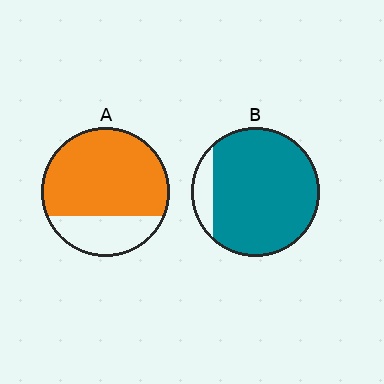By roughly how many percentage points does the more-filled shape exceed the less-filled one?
By roughly 15 percentage points (B over A).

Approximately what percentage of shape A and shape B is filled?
A is approximately 75% and B is approximately 90%.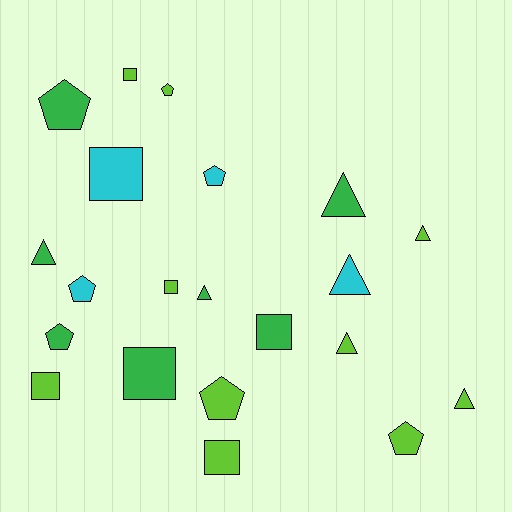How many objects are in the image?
There are 21 objects.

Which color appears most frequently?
Lime, with 10 objects.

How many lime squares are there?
There are 4 lime squares.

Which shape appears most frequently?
Pentagon, with 7 objects.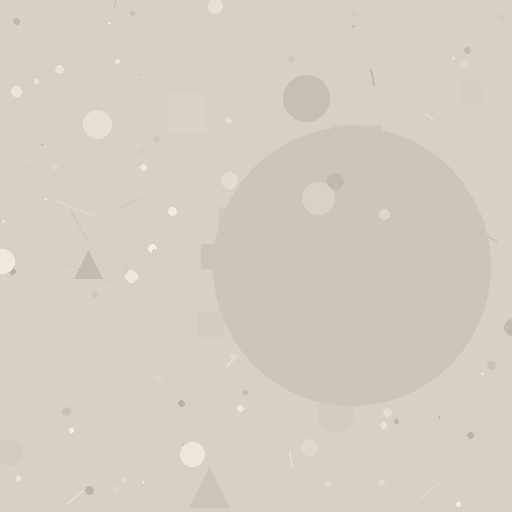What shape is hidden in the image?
A circle is hidden in the image.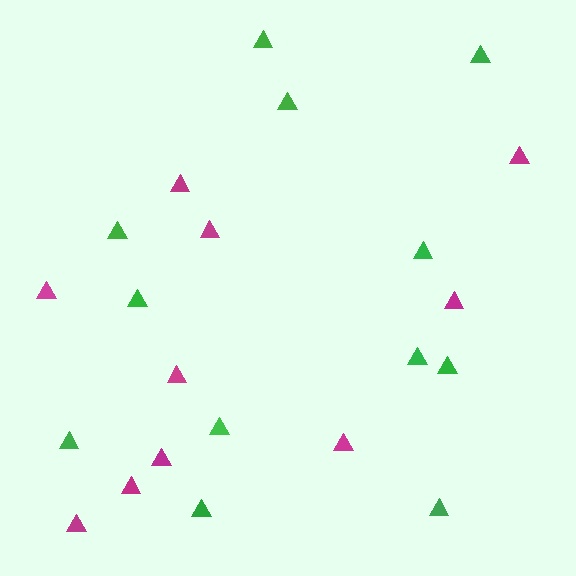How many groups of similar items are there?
There are 2 groups: one group of green triangles (12) and one group of magenta triangles (10).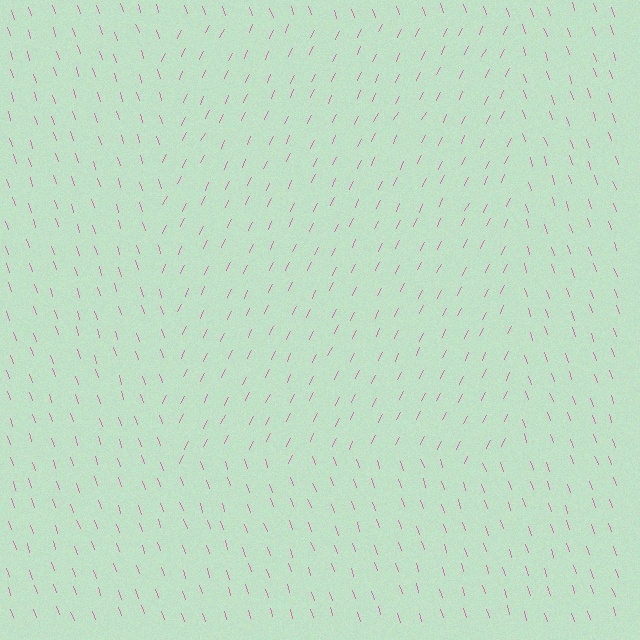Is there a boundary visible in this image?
Yes, there is a texture boundary formed by a change in line orientation.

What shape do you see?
I see a rectangle.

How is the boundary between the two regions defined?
The boundary is defined purely by a change in line orientation (approximately 45 degrees difference). All lines are the same color and thickness.